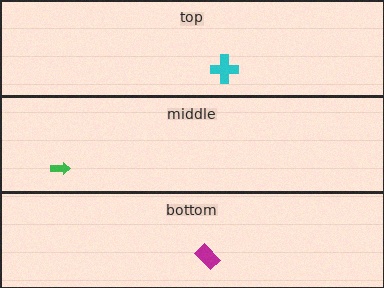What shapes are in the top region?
The cyan cross.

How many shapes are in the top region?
1.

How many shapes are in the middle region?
1.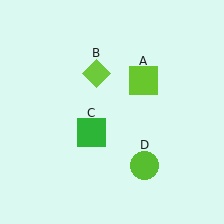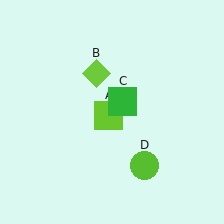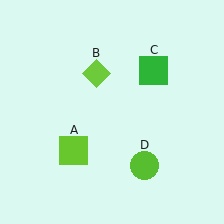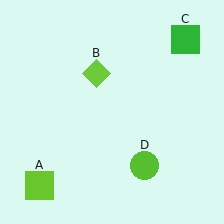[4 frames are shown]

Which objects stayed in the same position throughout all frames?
Lime diamond (object B) and lime circle (object D) remained stationary.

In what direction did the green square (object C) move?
The green square (object C) moved up and to the right.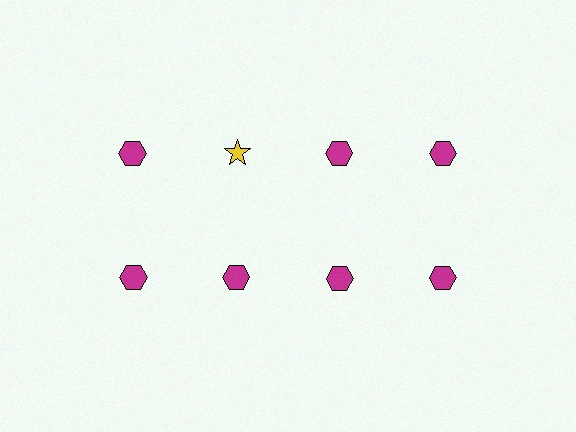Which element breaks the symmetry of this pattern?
The yellow star in the top row, second from left column breaks the symmetry. All other shapes are magenta hexagons.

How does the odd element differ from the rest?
It differs in both color (yellow instead of magenta) and shape (star instead of hexagon).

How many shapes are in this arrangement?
There are 8 shapes arranged in a grid pattern.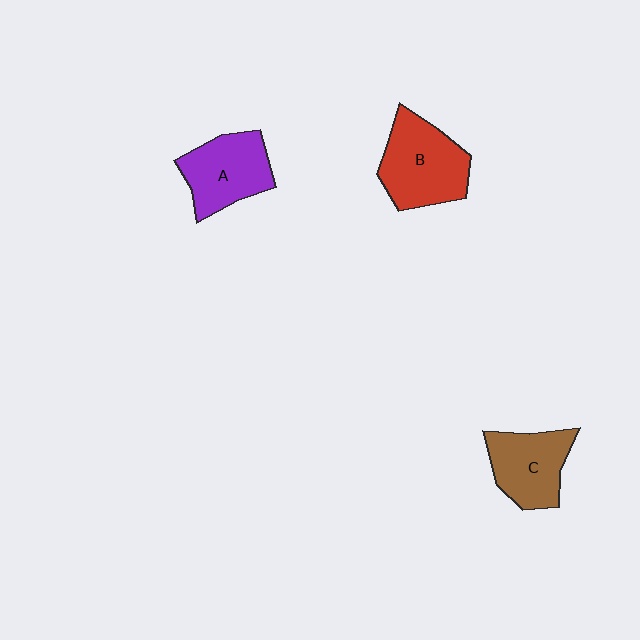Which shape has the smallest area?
Shape C (brown).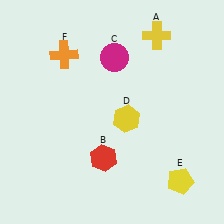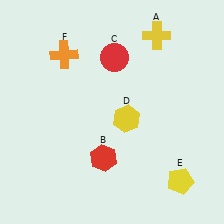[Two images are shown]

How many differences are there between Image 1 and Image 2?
There is 1 difference between the two images.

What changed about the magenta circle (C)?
In Image 1, C is magenta. In Image 2, it changed to red.